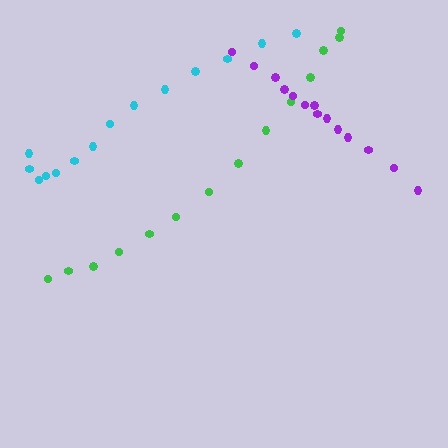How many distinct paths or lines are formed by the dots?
There are 3 distinct paths.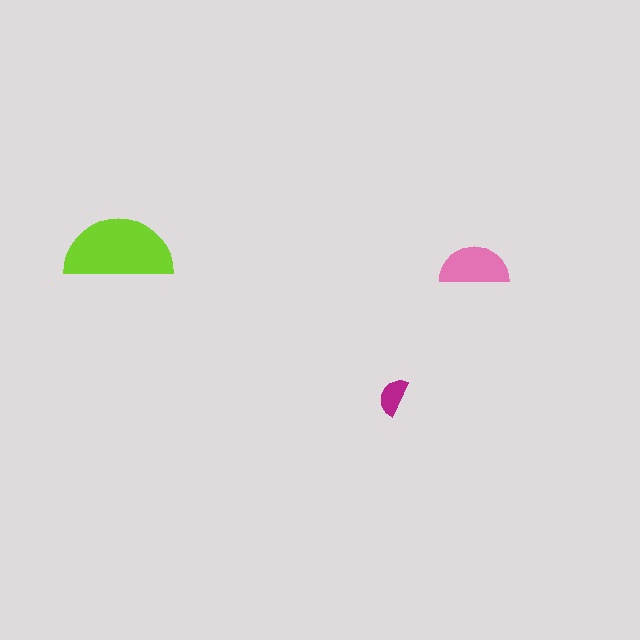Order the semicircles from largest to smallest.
the lime one, the pink one, the magenta one.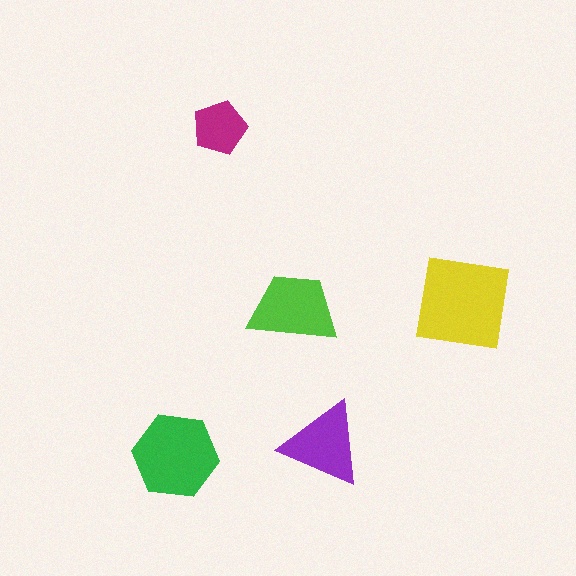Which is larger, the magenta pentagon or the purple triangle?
The purple triangle.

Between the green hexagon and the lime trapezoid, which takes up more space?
The green hexagon.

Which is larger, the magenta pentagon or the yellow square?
The yellow square.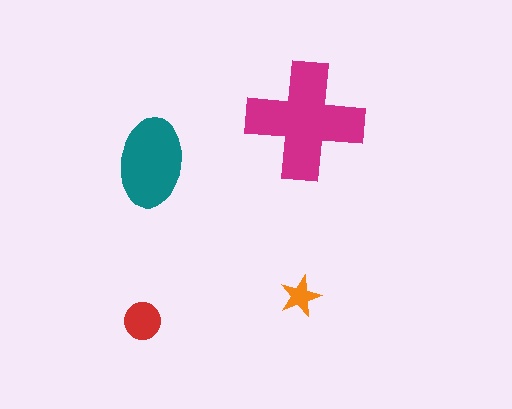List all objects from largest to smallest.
The magenta cross, the teal ellipse, the red circle, the orange star.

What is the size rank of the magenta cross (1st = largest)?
1st.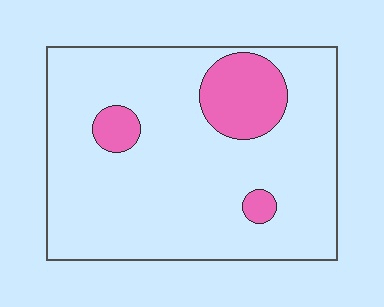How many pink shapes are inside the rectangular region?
3.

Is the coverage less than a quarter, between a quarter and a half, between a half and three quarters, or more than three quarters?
Less than a quarter.